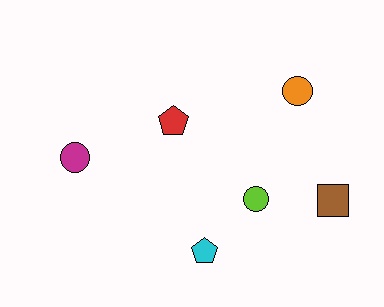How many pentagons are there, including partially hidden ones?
There are 2 pentagons.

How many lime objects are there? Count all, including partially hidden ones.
There is 1 lime object.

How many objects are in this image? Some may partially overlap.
There are 6 objects.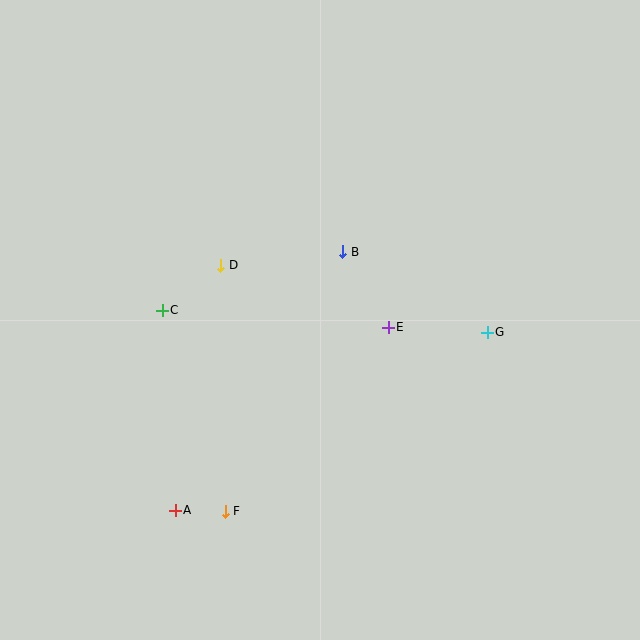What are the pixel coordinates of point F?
Point F is at (225, 511).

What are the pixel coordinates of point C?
Point C is at (162, 310).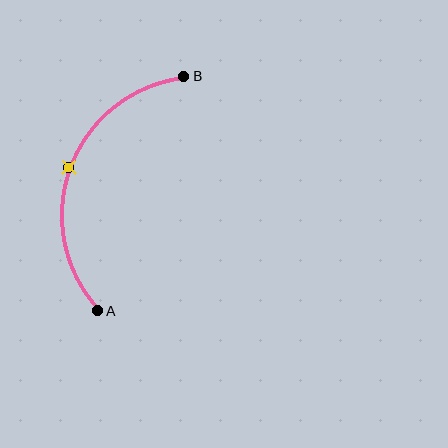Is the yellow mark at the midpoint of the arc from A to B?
Yes. The yellow mark lies on the arc at equal arc-length from both A and B — it is the arc midpoint.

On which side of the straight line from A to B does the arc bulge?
The arc bulges to the left of the straight line connecting A and B.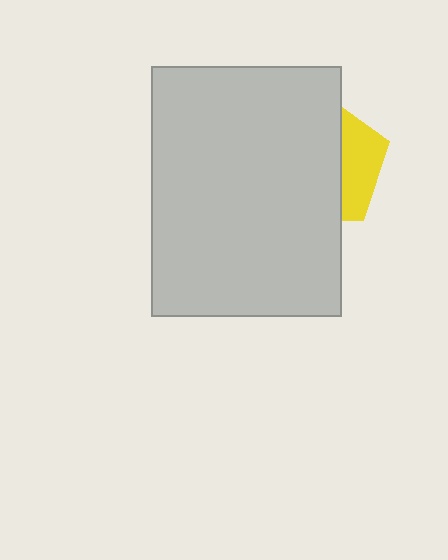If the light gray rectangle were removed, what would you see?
You would see the complete yellow pentagon.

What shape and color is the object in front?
The object in front is a light gray rectangle.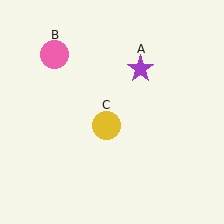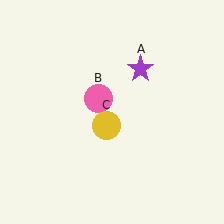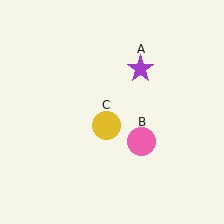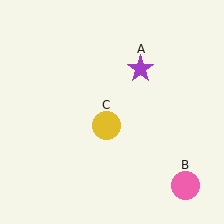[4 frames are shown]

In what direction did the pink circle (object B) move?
The pink circle (object B) moved down and to the right.